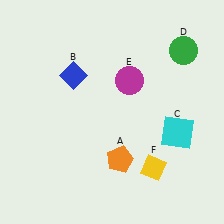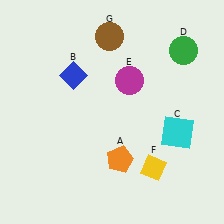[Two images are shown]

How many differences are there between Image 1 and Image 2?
There is 1 difference between the two images.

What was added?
A brown circle (G) was added in Image 2.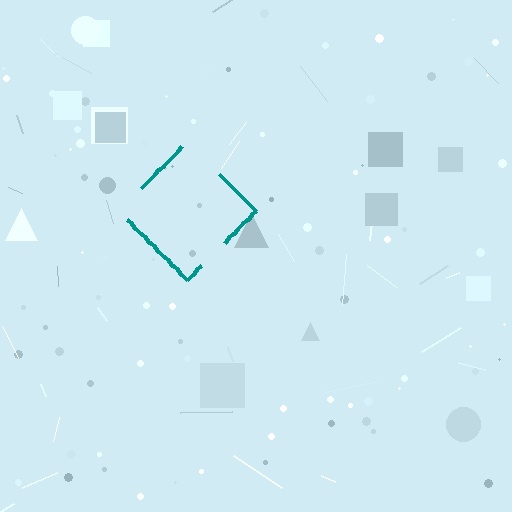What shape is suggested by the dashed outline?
The dashed outline suggests a diamond.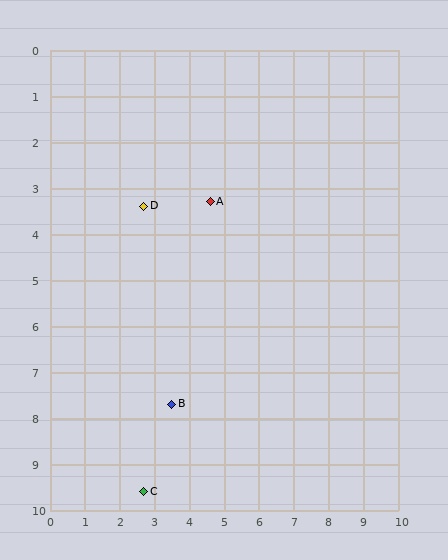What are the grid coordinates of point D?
Point D is at approximately (2.7, 3.4).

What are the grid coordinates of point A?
Point A is at approximately (4.6, 3.3).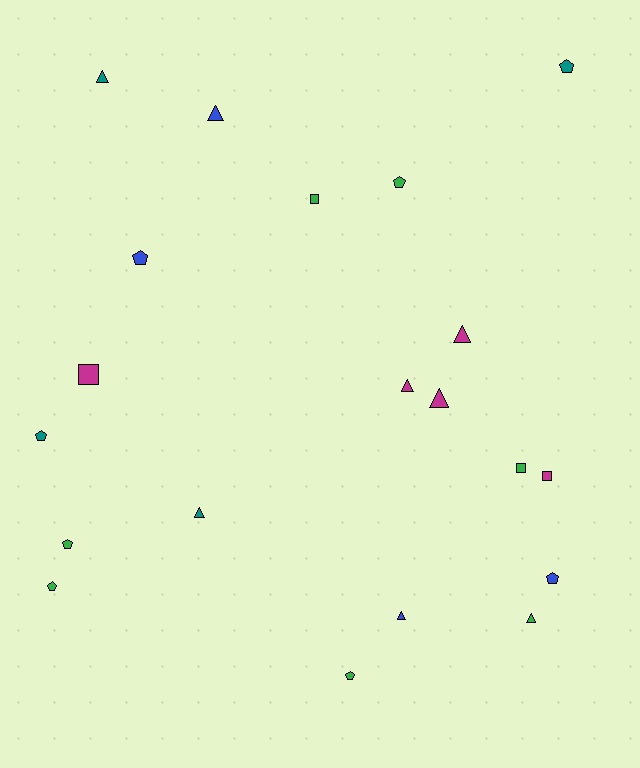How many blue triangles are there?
There are 2 blue triangles.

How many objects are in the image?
There are 20 objects.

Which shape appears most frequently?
Triangle, with 8 objects.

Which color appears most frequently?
Green, with 7 objects.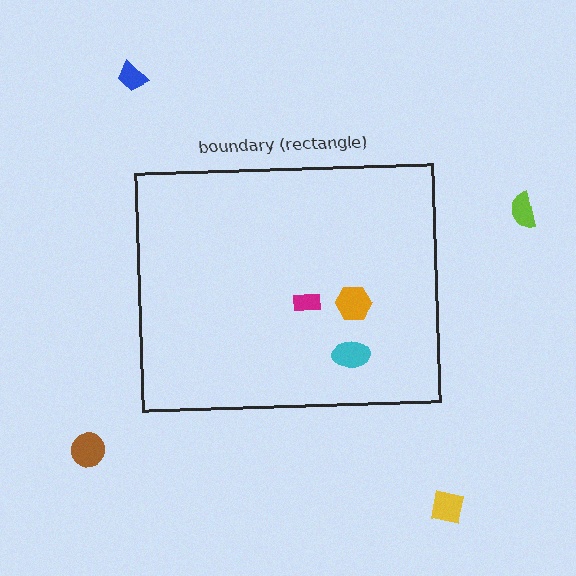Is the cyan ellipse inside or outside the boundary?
Inside.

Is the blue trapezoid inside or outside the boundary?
Outside.